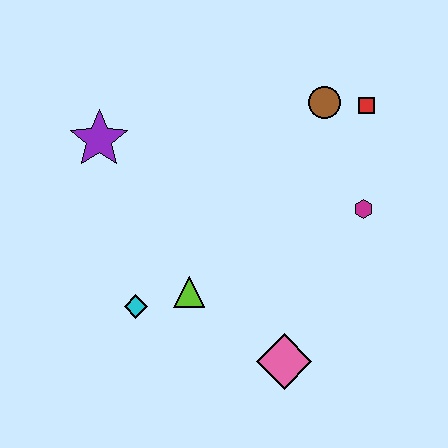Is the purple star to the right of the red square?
No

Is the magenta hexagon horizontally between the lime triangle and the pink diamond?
No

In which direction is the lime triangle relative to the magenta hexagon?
The lime triangle is to the left of the magenta hexagon.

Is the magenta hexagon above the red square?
No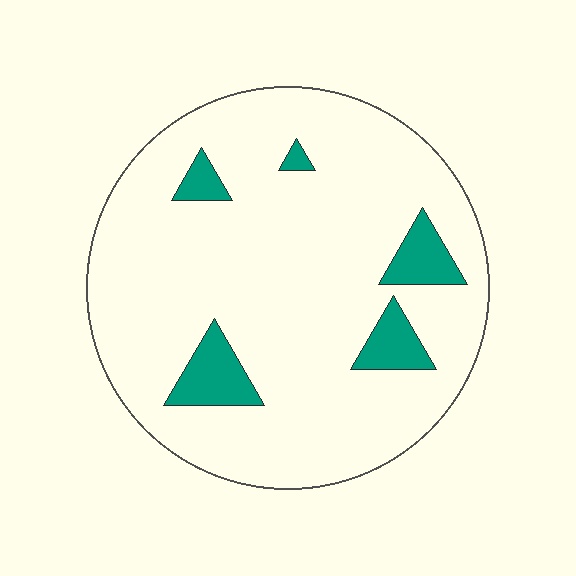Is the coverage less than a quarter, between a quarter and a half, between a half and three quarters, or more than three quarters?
Less than a quarter.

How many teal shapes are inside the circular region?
5.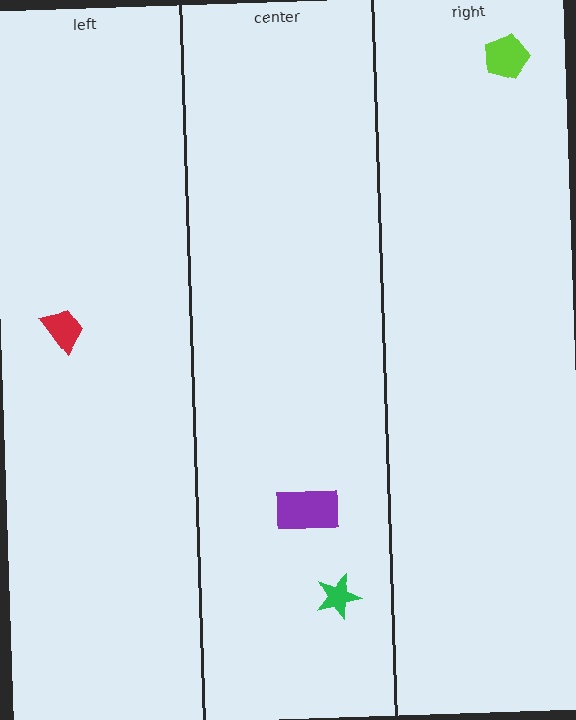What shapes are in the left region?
The red trapezoid.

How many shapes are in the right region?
1.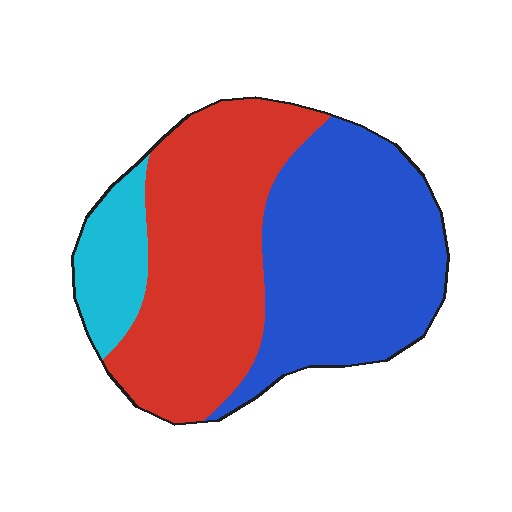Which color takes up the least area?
Cyan, at roughly 10%.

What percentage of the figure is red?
Red covers roughly 45% of the figure.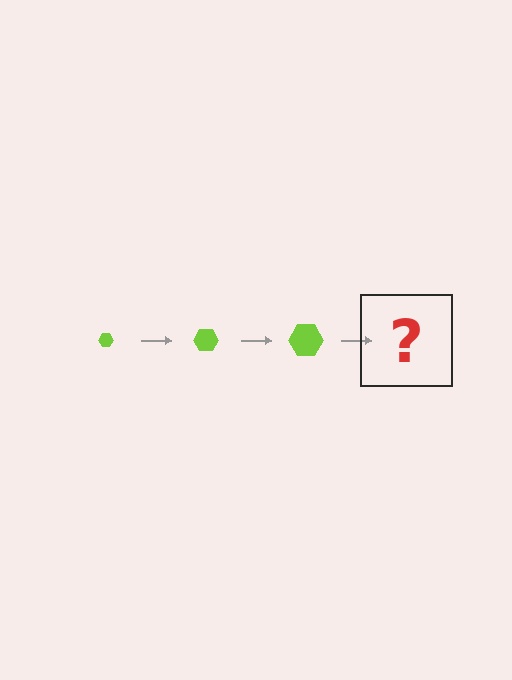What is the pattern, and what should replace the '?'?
The pattern is that the hexagon gets progressively larger each step. The '?' should be a lime hexagon, larger than the previous one.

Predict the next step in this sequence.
The next step is a lime hexagon, larger than the previous one.